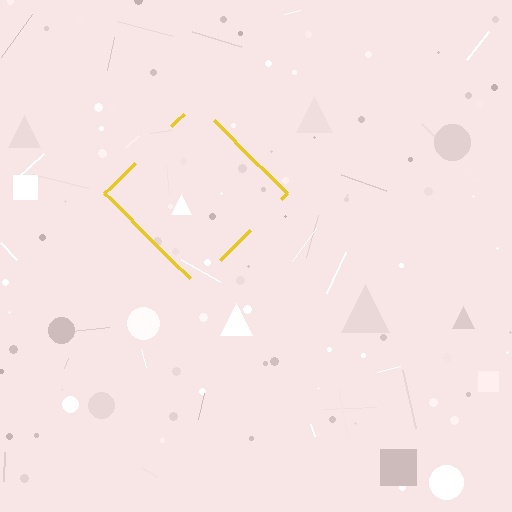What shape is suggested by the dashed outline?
The dashed outline suggests a diamond.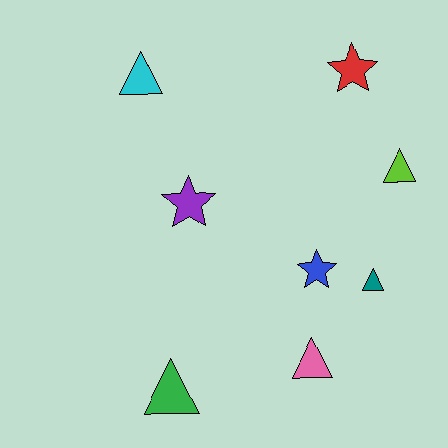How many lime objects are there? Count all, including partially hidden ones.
There is 1 lime object.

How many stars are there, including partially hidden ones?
There are 3 stars.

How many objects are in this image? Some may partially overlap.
There are 8 objects.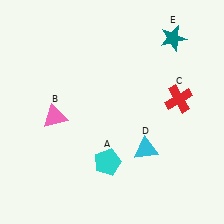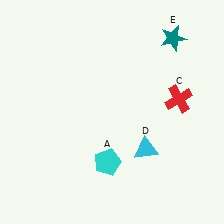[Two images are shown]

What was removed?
The pink triangle (B) was removed in Image 2.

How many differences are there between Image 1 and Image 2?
There is 1 difference between the two images.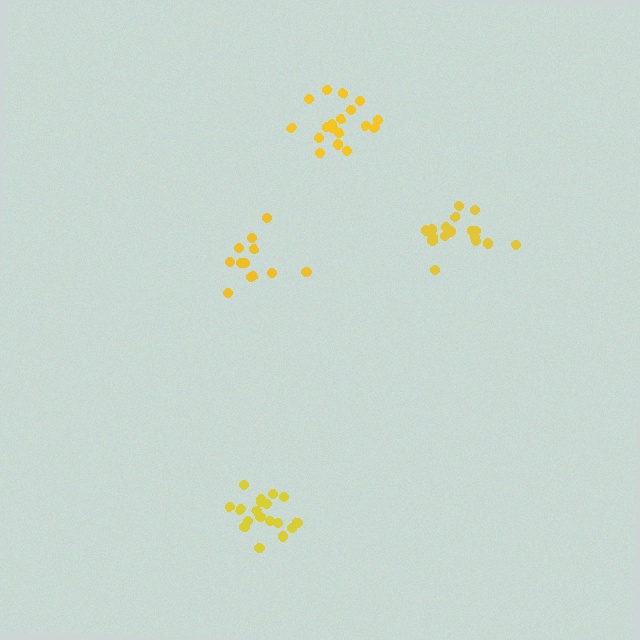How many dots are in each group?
Group 1: 18 dots, Group 2: 18 dots, Group 3: 12 dots, Group 4: 18 dots (66 total).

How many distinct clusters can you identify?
There are 4 distinct clusters.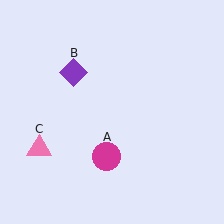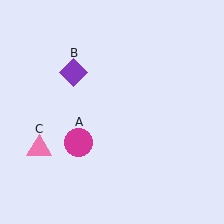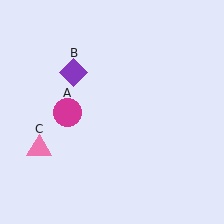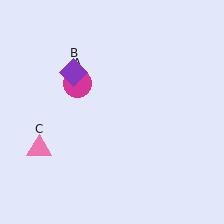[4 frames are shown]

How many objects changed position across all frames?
1 object changed position: magenta circle (object A).